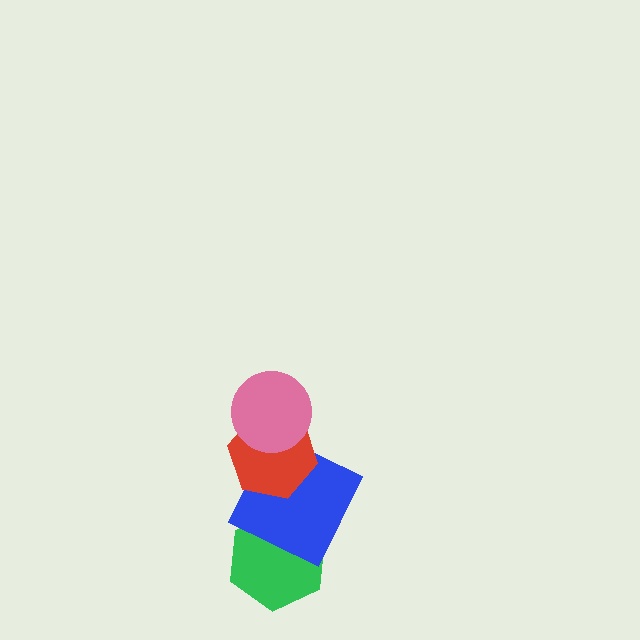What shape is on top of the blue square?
The red hexagon is on top of the blue square.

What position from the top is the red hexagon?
The red hexagon is 2nd from the top.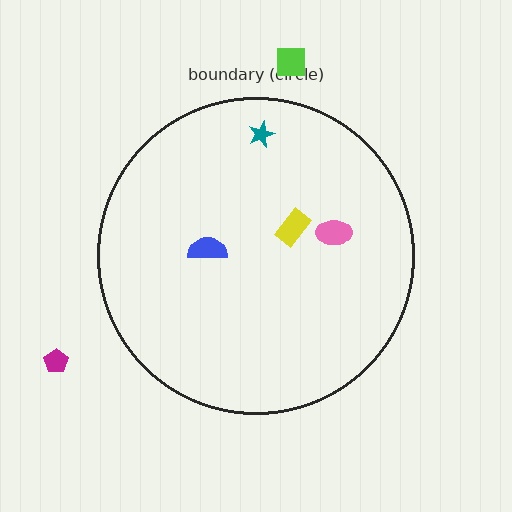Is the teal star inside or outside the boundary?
Inside.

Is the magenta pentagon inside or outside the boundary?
Outside.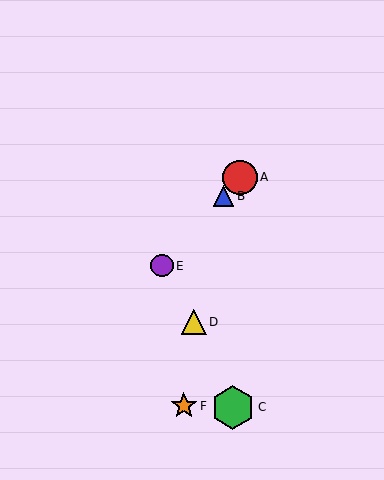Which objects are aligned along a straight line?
Objects A, B, E are aligned along a straight line.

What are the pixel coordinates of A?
Object A is at (240, 177).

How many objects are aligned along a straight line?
3 objects (A, B, E) are aligned along a straight line.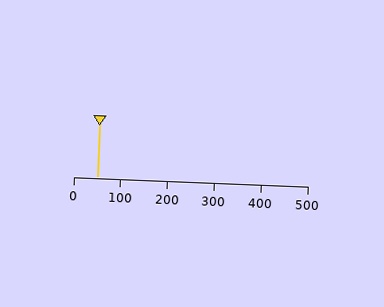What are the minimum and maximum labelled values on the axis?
The axis runs from 0 to 500.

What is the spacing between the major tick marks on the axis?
The major ticks are spaced 100 apart.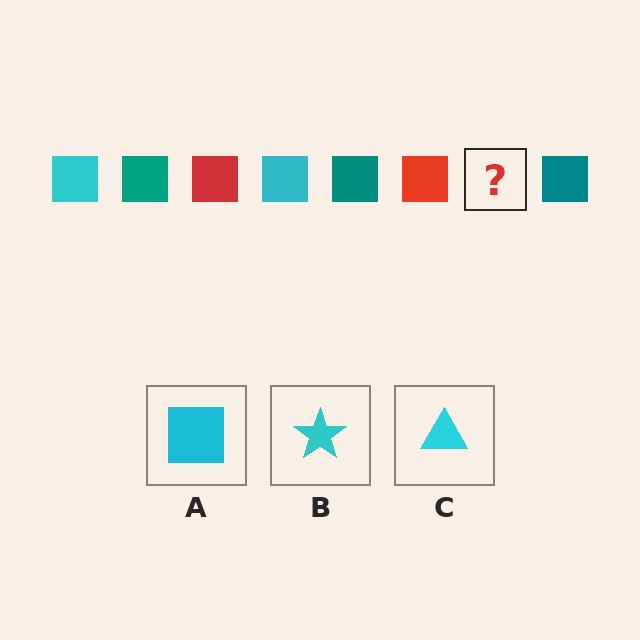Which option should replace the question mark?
Option A.